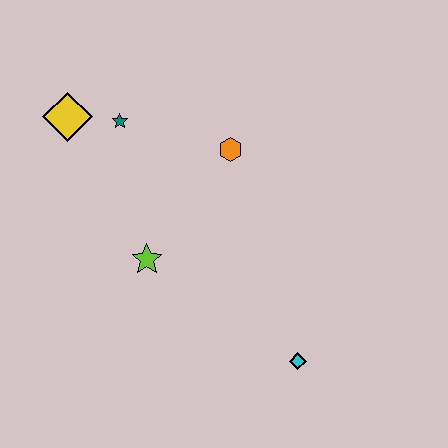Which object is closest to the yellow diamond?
The teal star is closest to the yellow diamond.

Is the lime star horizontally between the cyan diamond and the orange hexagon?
No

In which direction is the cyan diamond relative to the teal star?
The cyan diamond is below the teal star.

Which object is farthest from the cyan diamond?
The yellow diamond is farthest from the cyan diamond.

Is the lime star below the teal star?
Yes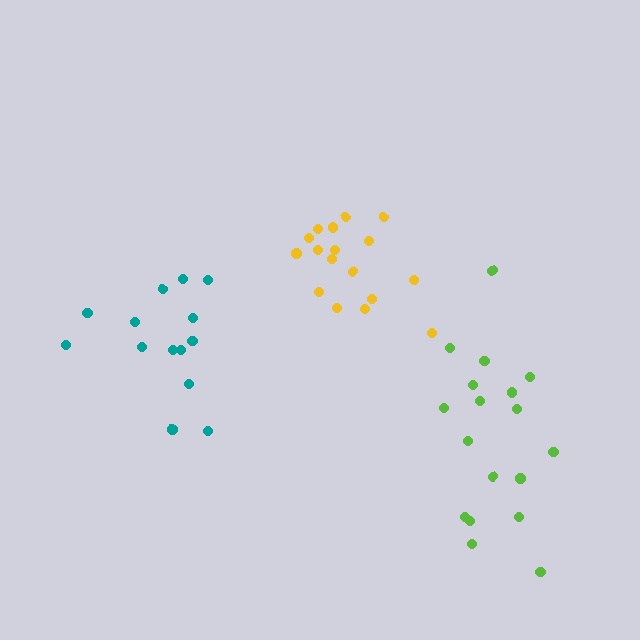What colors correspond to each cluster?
The clusters are colored: yellow, teal, lime.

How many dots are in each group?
Group 1: 17 dots, Group 2: 14 dots, Group 3: 18 dots (49 total).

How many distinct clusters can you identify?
There are 3 distinct clusters.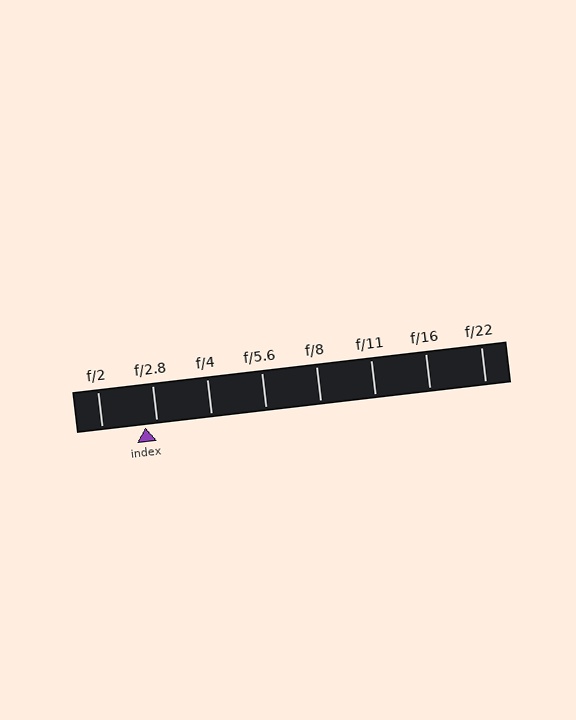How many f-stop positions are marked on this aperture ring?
There are 8 f-stop positions marked.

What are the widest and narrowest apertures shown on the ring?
The widest aperture shown is f/2 and the narrowest is f/22.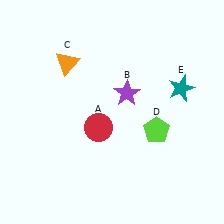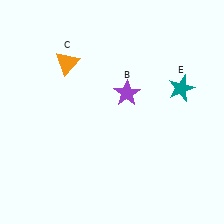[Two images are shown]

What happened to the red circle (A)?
The red circle (A) was removed in Image 2. It was in the bottom-left area of Image 1.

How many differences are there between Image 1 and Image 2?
There are 2 differences between the two images.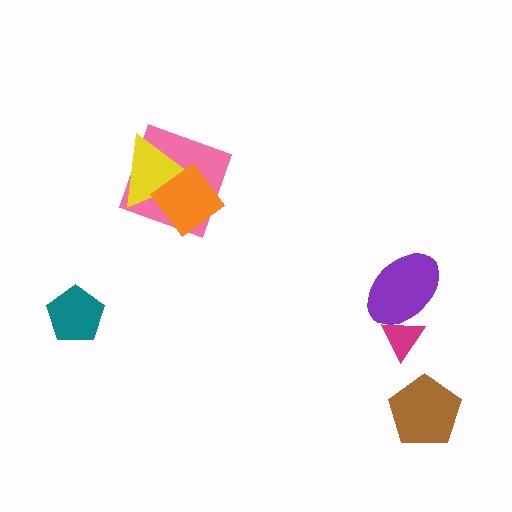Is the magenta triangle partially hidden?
Yes, it is partially covered by another shape.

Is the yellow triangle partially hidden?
Yes, it is partially covered by another shape.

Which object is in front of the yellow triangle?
The orange diamond is in front of the yellow triangle.